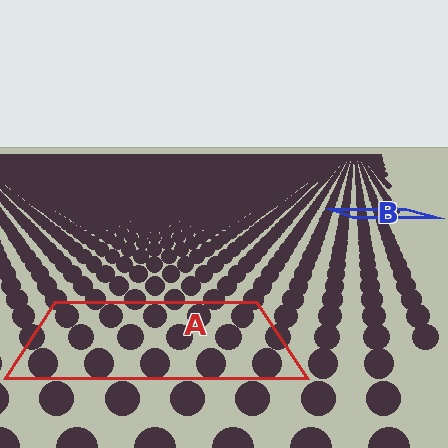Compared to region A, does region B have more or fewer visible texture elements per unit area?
Region B has more texture elements per unit area — they are packed more densely because it is farther away.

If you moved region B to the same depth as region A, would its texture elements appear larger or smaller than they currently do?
They would appear larger. At a closer depth, the same texture elements are projected at a bigger on-screen size.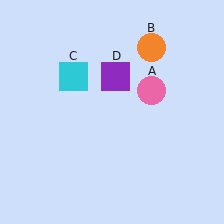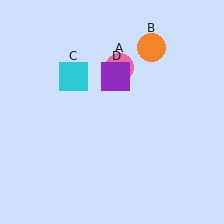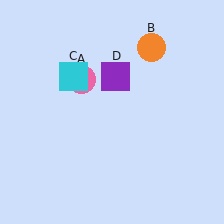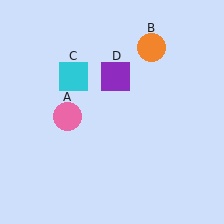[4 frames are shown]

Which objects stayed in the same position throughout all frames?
Orange circle (object B) and cyan square (object C) and purple square (object D) remained stationary.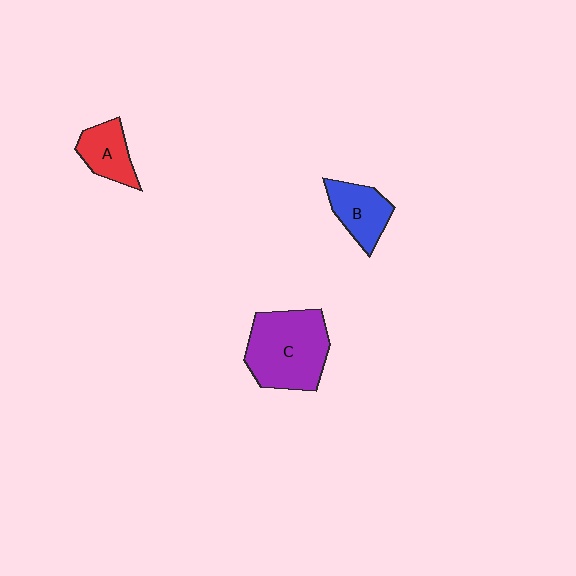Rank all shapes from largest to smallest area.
From largest to smallest: C (purple), B (blue), A (red).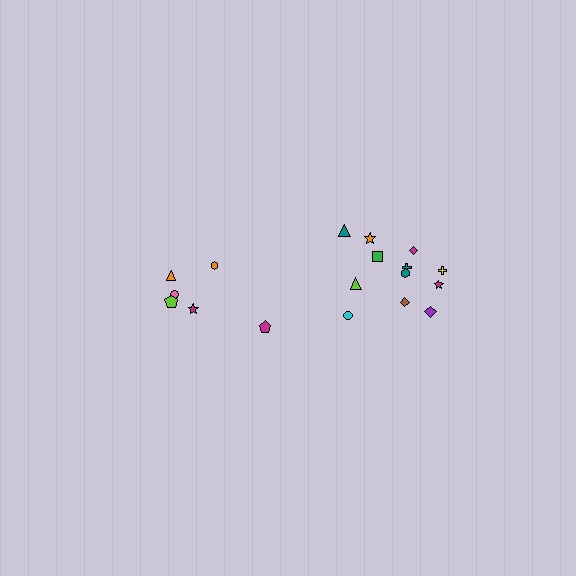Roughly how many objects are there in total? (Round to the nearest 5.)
Roughly 20 objects in total.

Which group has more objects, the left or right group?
The right group.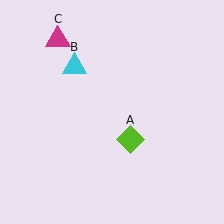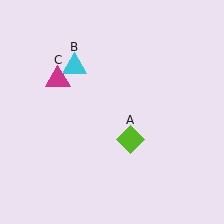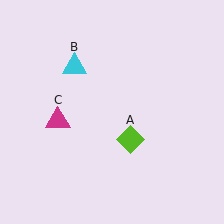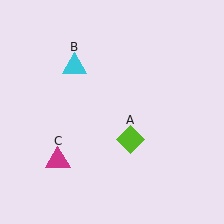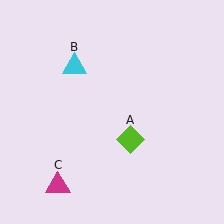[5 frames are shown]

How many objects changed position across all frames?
1 object changed position: magenta triangle (object C).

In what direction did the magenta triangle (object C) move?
The magenta triangle (object C) moved down.